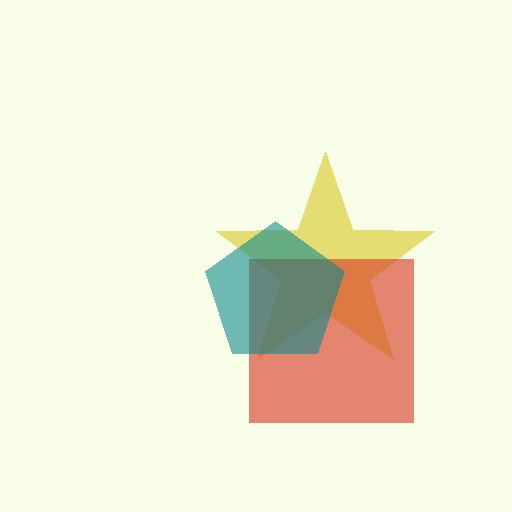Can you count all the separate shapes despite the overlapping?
Yes, there are 3 separate shapes.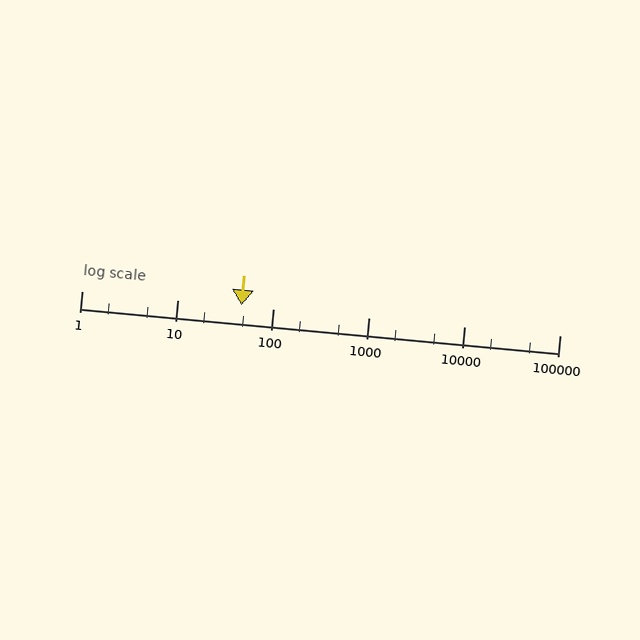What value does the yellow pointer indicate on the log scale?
The pointer indicates approximately 47.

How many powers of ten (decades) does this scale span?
The scale spans 5 decades, from 1 to 100000.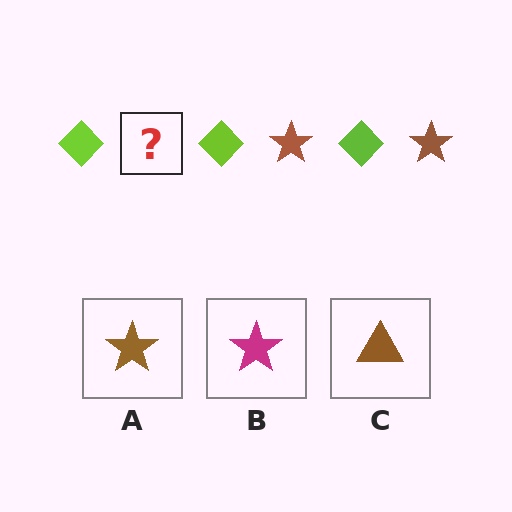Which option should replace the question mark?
Option A.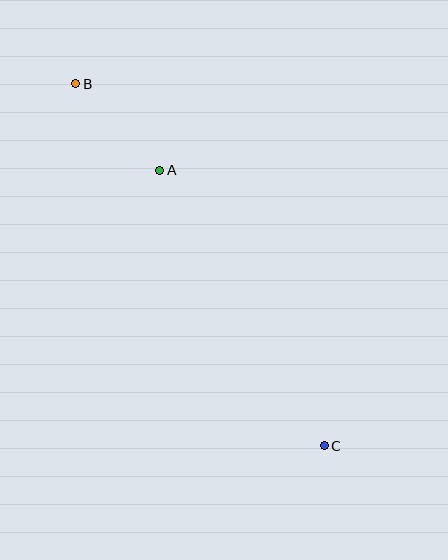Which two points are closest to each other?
Points A and B are closest to each other.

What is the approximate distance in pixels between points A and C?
The distance between A and C is approximately 321 pixels.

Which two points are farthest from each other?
Points B and C are farthest from each other.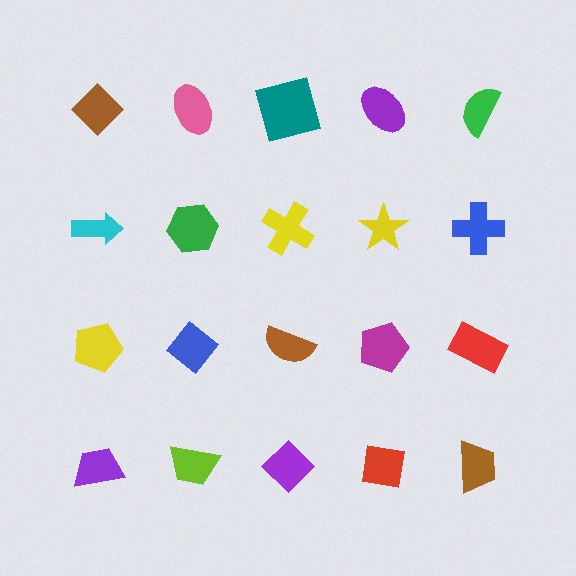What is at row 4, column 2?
A lime trapezoid.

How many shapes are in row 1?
5 shapes.